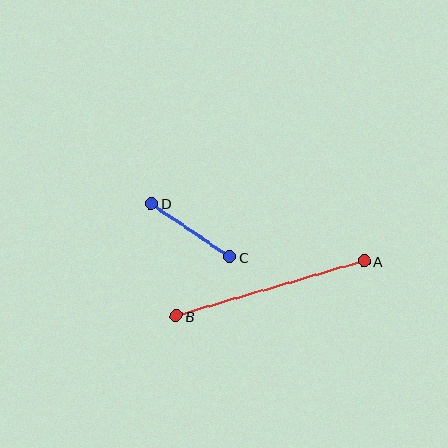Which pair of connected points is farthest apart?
Points A and B are farthest apart.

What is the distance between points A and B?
The distance is approximately 196 pixels.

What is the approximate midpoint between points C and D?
The midpoint is at approximately (190, 230) pixels.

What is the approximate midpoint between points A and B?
The midpoint is at approximately (270, 288) pixels.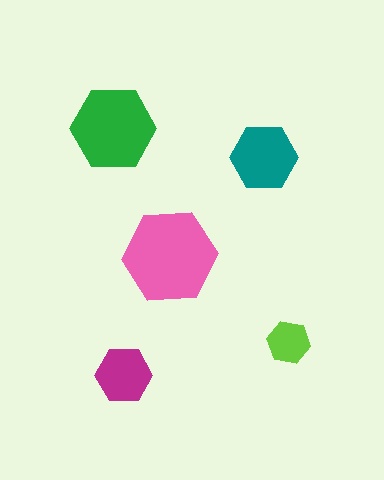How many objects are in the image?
There are 5 objects in the image.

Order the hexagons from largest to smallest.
the pink one, the green one, the teal one, the magenta one, the lime one.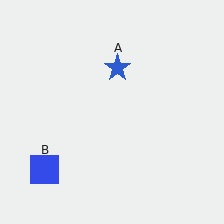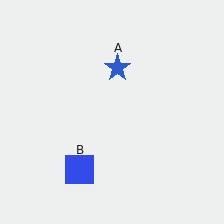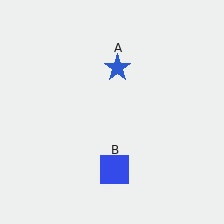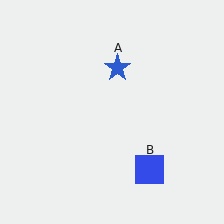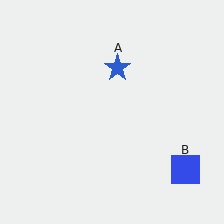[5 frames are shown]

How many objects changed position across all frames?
1 object changed position: blue square (object B).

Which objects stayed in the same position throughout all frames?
Blue star (object A) remained stationary.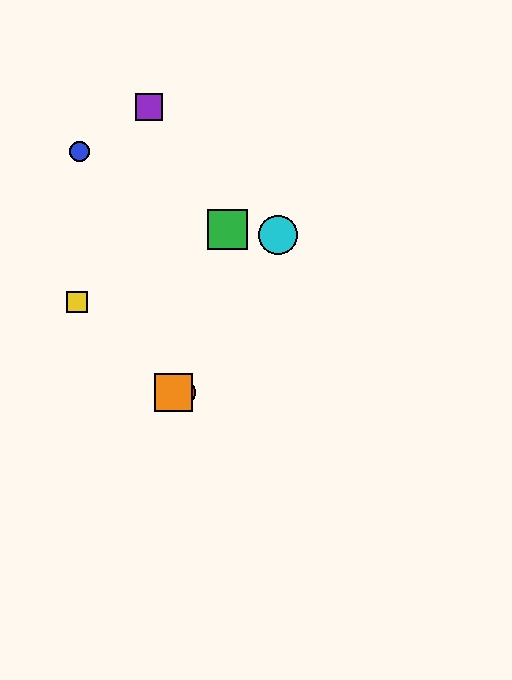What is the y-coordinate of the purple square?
The purple square is at y≈107.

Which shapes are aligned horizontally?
The red circle, the orange square are aligned horizontally.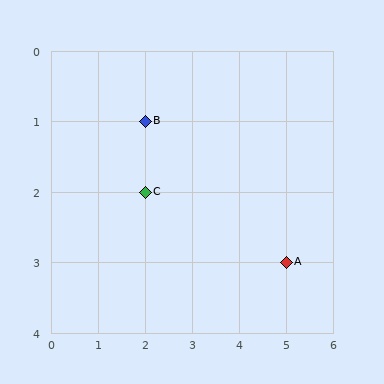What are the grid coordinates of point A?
Point A is at grid coordinates (5, 3).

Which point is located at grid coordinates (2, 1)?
Point B is at (2, 1).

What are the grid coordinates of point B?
Point B is at grid coordinates (2, 1).